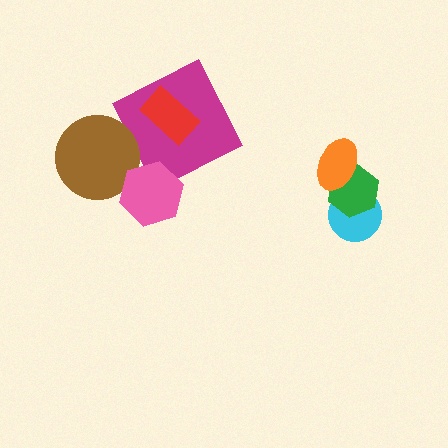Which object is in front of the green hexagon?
The orange ellipse is in front of the green hexagon.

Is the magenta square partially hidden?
Yes, it is partially covered by another shape.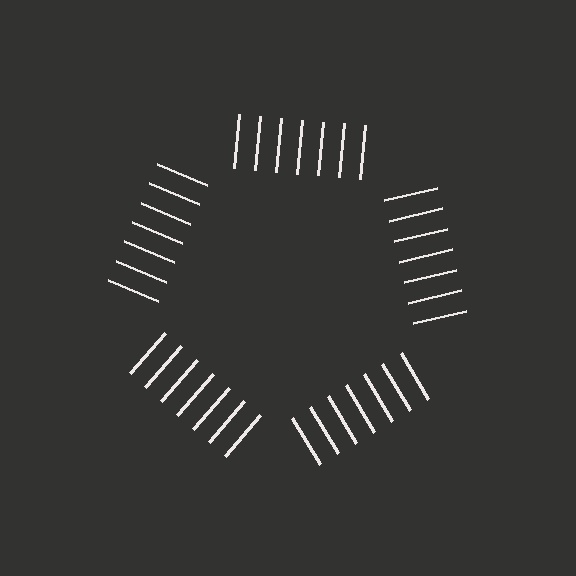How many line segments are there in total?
35 — 7 along each of the 5 edges.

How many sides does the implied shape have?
5 sides — the line-ends trace a pentagon.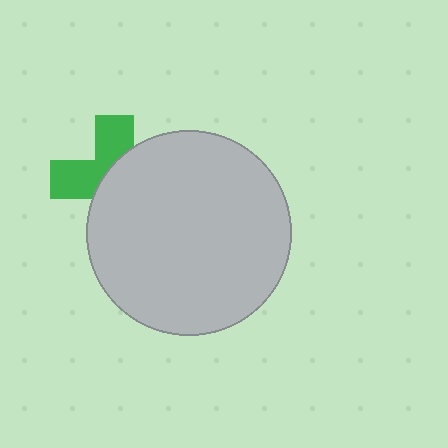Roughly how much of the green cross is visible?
A small part of it is visible (roughly 43%).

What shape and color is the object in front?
The object in front is a light gray circle.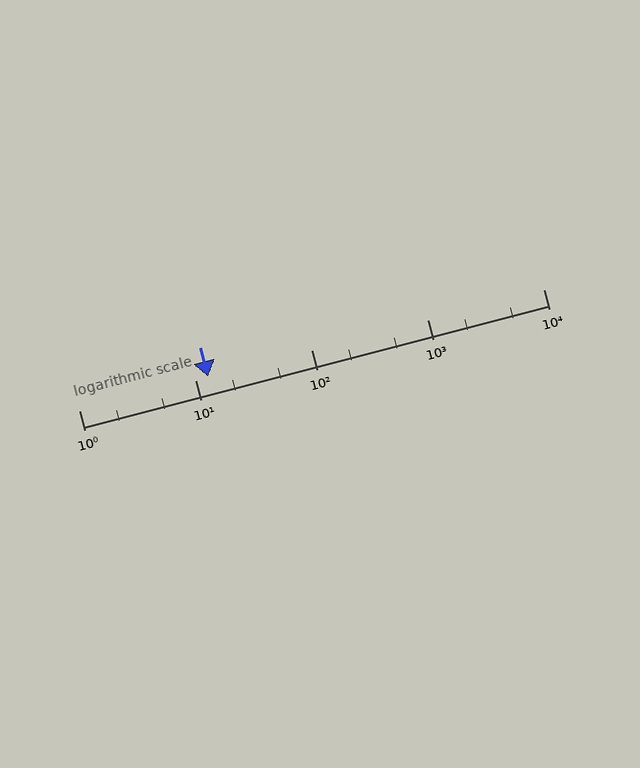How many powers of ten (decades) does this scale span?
The scale spans 4 decades, from 1 to 10000.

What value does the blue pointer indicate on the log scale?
The pointer indicates approximately 13.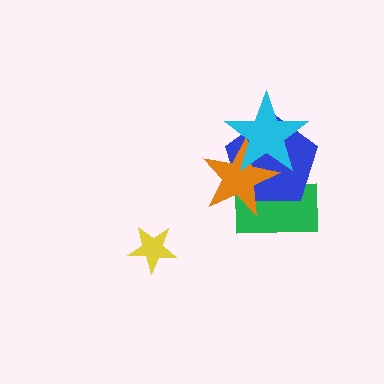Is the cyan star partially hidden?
No, no other shape covers it.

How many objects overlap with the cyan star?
3 objects overlap with the cyan star.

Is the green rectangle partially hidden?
Yes, it is partially covered by another shape.